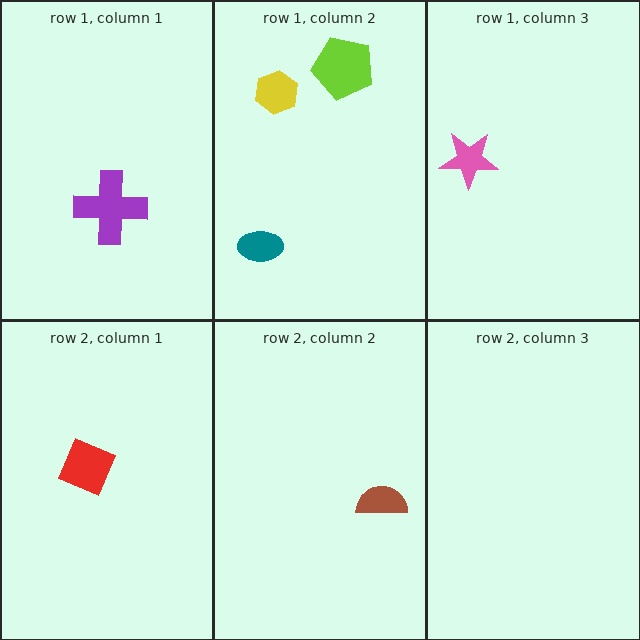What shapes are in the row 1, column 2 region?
The yellow hexagon, the teal ellipse, the lime pentagon.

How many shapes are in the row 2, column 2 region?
1.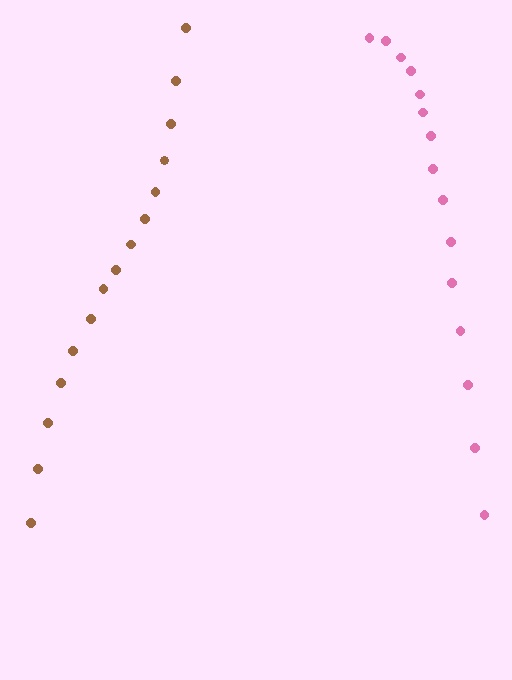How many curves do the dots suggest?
There are 2 distinct paths.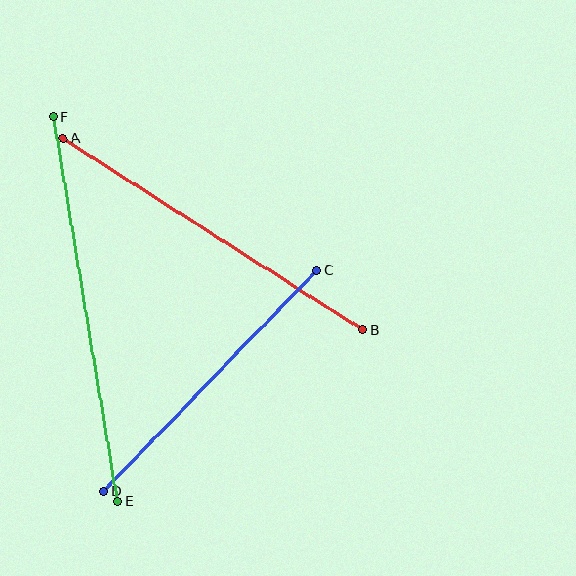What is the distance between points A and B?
The distance is approximately 356 pixels.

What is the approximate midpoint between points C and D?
The midpoint is at approximately (210, 381) pixels.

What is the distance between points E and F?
The distance is approximately 389 pixels.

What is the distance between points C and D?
The distance is approximately 307 pixels.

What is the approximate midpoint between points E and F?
The midpoint is at approximately (86, 309) pixels.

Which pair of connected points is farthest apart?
Points E and F are farthest apart.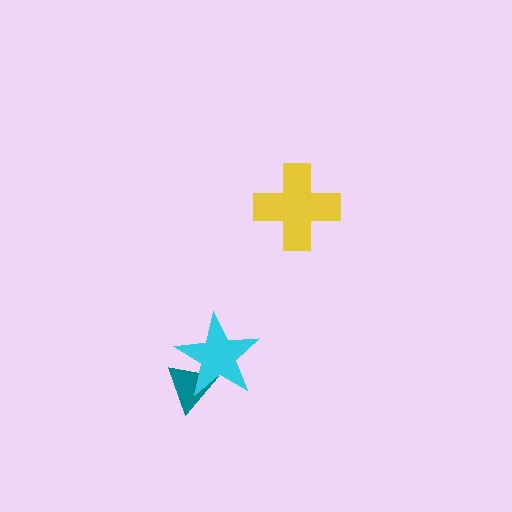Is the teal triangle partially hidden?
Yes, it is partially covered by another shape.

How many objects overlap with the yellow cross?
0 objects overlap with the yellow cross.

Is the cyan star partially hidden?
No, no other shape covers it.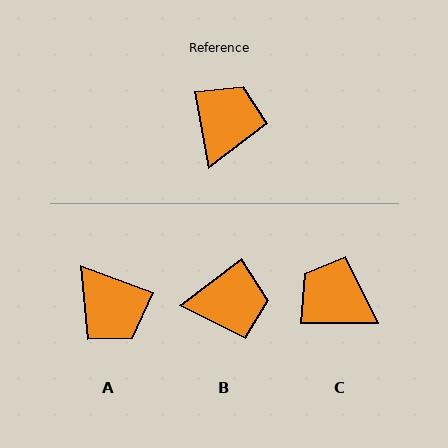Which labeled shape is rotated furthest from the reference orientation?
A, about 121 degrees away.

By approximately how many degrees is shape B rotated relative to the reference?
Approximately 64 degrees clockwise.